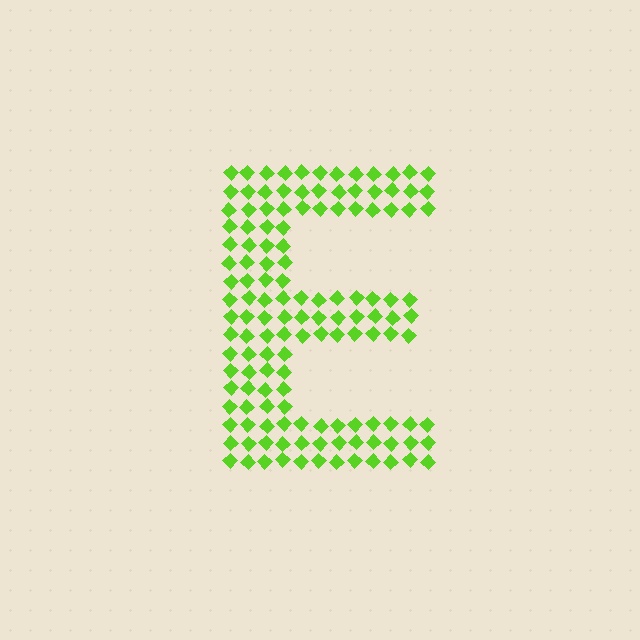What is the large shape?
The large shape is the letter E.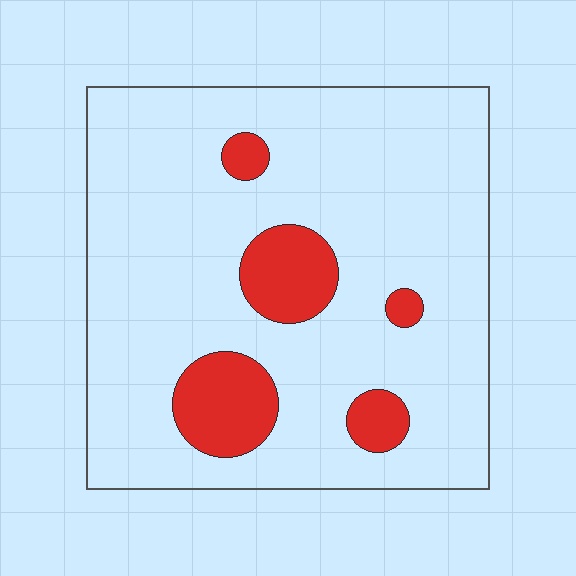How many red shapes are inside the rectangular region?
5.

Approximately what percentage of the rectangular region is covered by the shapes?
Approximately 15%.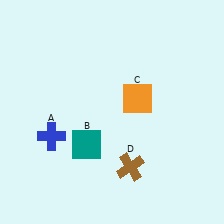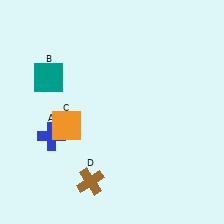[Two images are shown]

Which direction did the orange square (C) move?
The orange square (C) moved left.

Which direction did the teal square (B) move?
The teal square (B) moved up.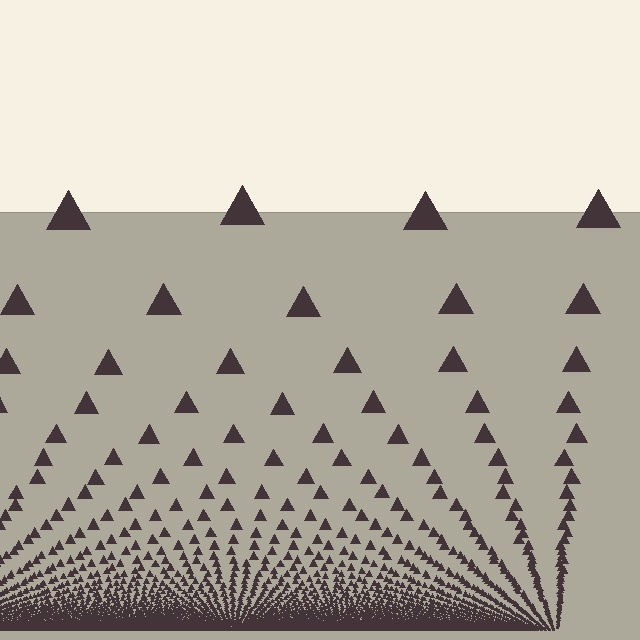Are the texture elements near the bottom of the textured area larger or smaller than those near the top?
Smaller. The gradient is inverted — elements near the bottom are smaller and denser.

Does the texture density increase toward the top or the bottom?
Density increases toward the bottom.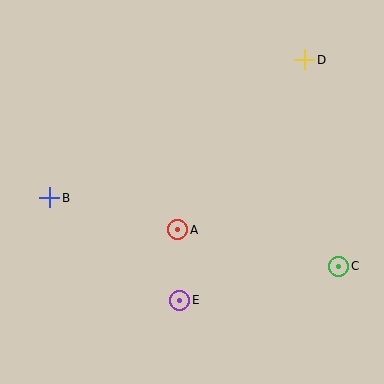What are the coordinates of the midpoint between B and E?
The midpoint between B and E is at (115, 249).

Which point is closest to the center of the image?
Point A at (178, 230) is closest to the center.